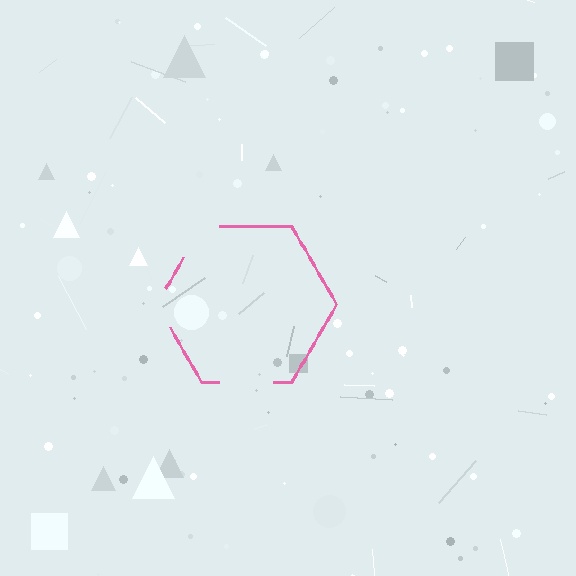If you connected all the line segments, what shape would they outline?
They would outline a hexagon.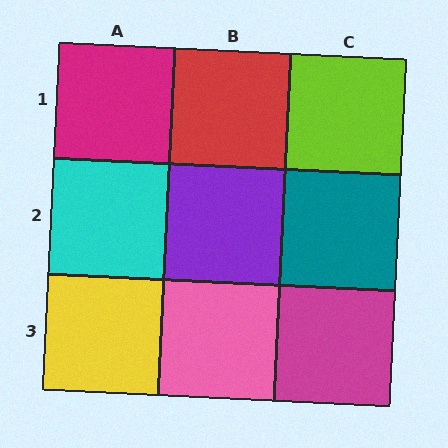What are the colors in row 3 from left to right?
Yellow, pink, magenta.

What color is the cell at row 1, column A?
Magenta.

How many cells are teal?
1 cell is teal.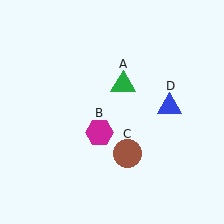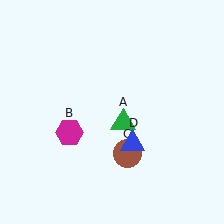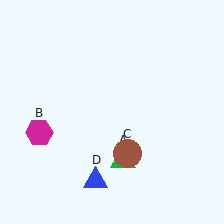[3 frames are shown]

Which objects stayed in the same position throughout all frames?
Brown circle (object C) remained stationary.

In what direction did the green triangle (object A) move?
The green triangle (object A) moved down.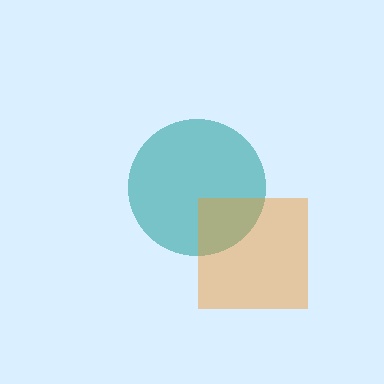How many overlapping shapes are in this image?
There are 2 overlapping shapes in the image.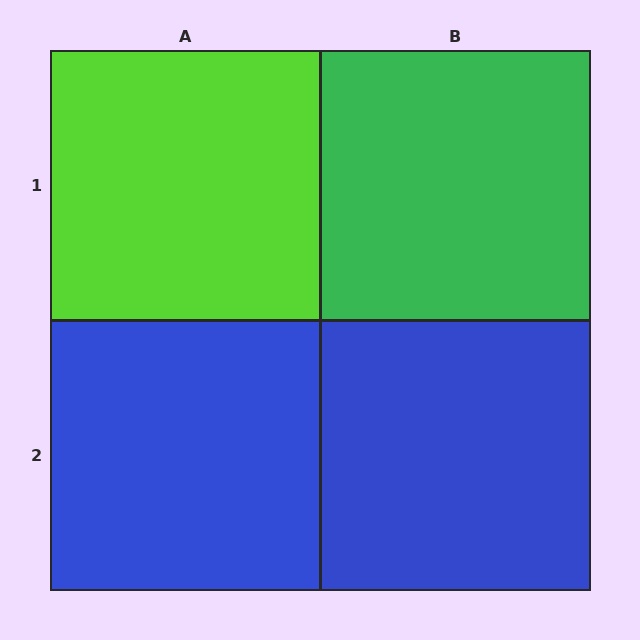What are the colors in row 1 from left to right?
Lime, green.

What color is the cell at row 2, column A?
Blue.